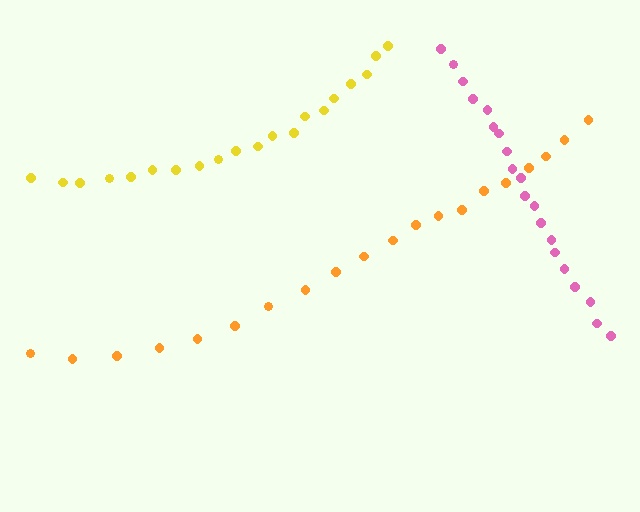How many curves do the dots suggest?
There are 3 distinct paths.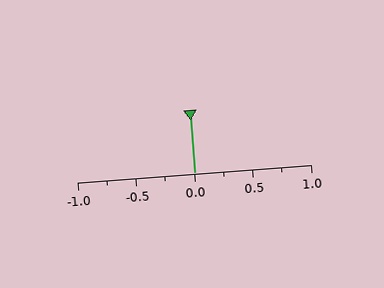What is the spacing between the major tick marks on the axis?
The major ticks are spaced 0.5 apart.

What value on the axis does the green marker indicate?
The marker indicates approximately 0.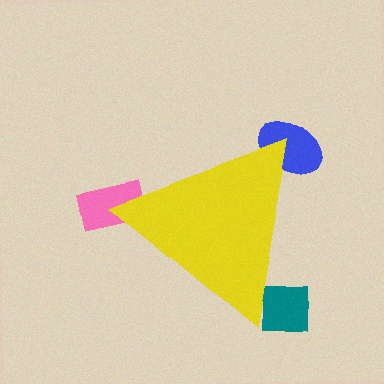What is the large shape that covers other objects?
A yellow triangle.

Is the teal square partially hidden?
Yes, the teal square is partially hidden behind the yellow triangle.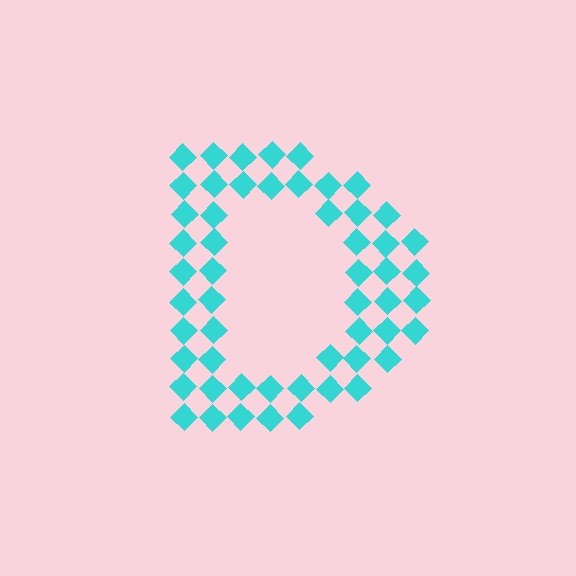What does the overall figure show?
The overall figure shows the letter D.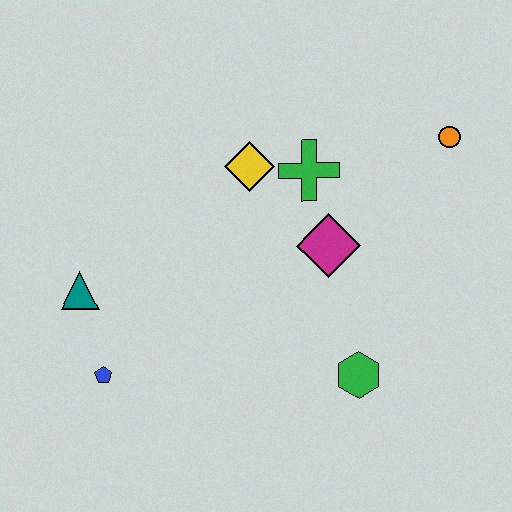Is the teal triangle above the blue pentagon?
Yes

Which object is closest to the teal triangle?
The blue pentagon is closest to the teal triangle.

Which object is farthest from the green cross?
The blue pentagon is farthest from the green cross.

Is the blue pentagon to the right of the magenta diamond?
No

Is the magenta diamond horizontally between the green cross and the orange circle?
Yes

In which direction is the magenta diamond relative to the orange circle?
The magenta diamond is to the left of the orange circle.